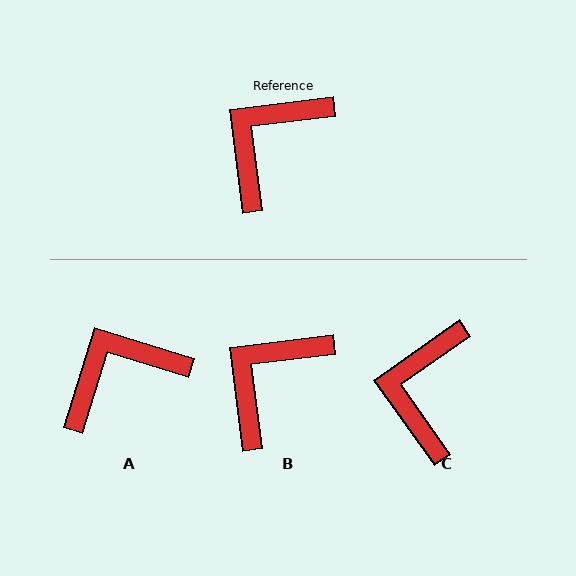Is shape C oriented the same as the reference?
No, it is off by about 28 degrees.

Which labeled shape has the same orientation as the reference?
B.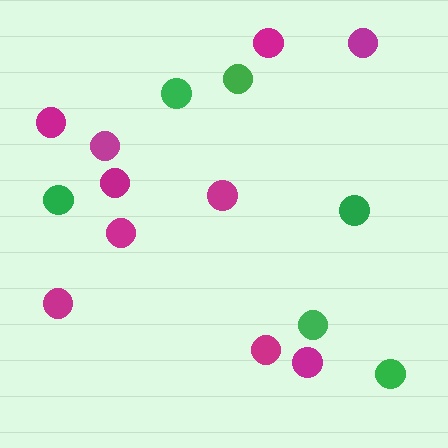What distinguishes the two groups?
There are 2 groups: one group of green circles (6) and one group of magenta circles (10).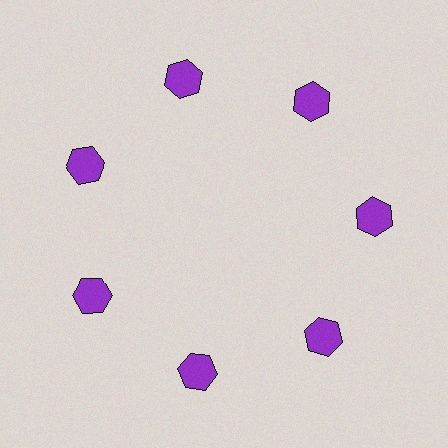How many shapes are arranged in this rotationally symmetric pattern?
There are 7 shapes, arranged in 7 groups of 1.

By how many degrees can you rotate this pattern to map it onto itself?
The pattern maps onto itself every 51 degrees of rotation.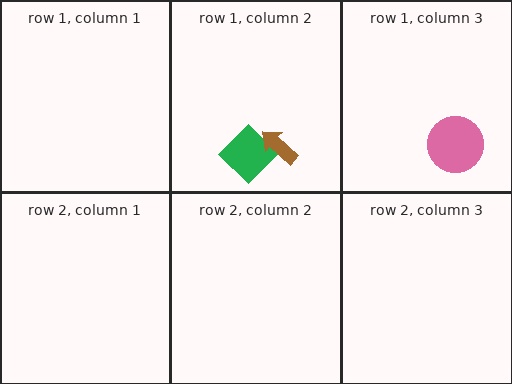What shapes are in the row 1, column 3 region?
The pink circle.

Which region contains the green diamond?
The row 1, column 2 region.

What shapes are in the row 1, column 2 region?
The green diamond, the brown arrow.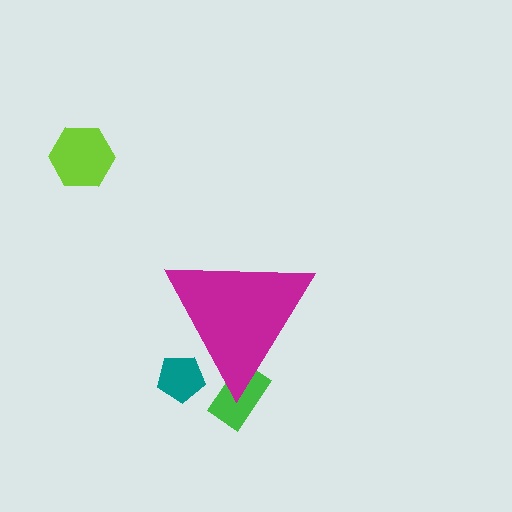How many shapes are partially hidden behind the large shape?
2 shapes are partially hidden.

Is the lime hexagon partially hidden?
No, the lime hexagon is fully visible.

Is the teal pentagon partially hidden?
Yes, the teal pentagon is partially hidden behind the magenta triangle.